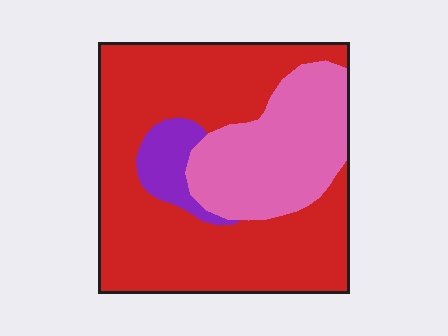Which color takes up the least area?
Purple, at roughly 5%.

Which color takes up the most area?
Red, at roughly 65%.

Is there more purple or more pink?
Pink.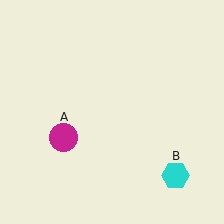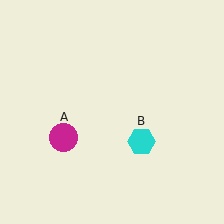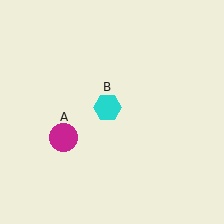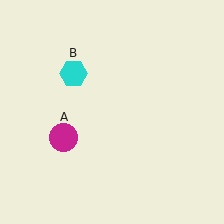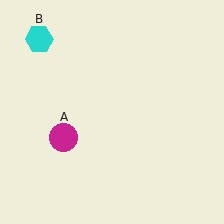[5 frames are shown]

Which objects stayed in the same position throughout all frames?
Magenta circle (object A) remained stationary.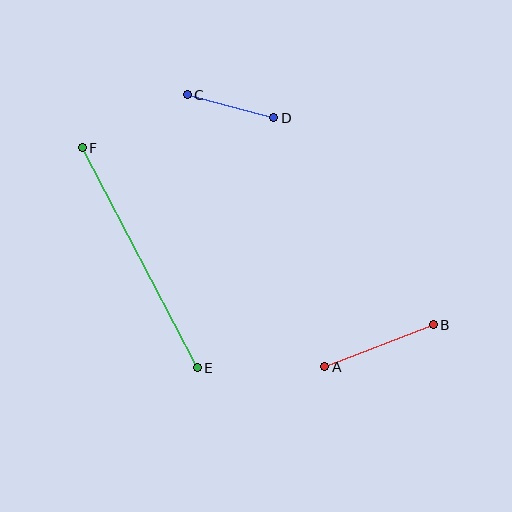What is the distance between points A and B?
The distance is approximately 116 pixels.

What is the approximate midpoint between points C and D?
The midpoint is at approximately (231, 106) pixels.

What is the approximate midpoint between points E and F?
The midpoint is at approximately (140, 258) pixels.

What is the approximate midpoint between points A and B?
The midpoint is at approximately (379, 346) pixels.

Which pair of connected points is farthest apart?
Points E and F are farthest apart.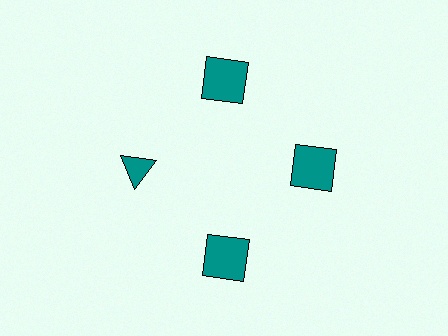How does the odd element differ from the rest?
It has a different shape: triangle instead of square.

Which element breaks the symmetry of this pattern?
The teal triangle at roughly the 9 o'clock position breaks the symmetry. All other shapes are teal squares.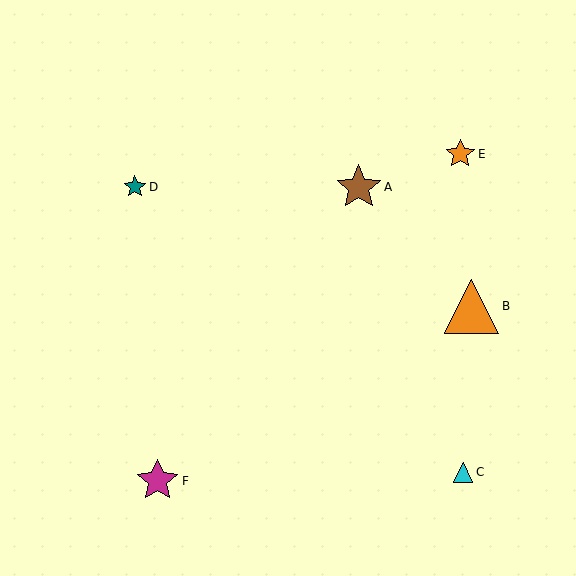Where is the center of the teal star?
The center of the teal star is at (135, 187).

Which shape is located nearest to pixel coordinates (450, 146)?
The orange star (labeled E) at (460, 154) is nearest to that location.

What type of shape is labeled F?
Shape F is a magenta star.